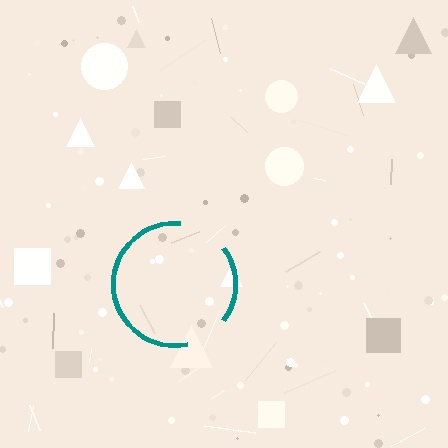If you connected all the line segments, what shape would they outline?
They would outline a circle.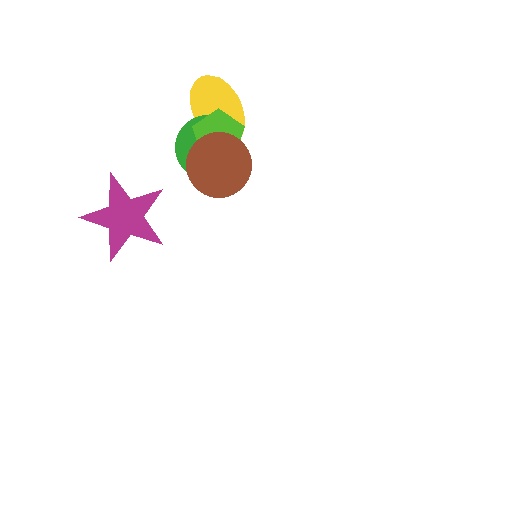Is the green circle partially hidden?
Yes, it is partially covered by another shape.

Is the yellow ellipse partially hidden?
Yes, it is partially covered by another shape.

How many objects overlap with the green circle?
3 objects overlap with the green circle.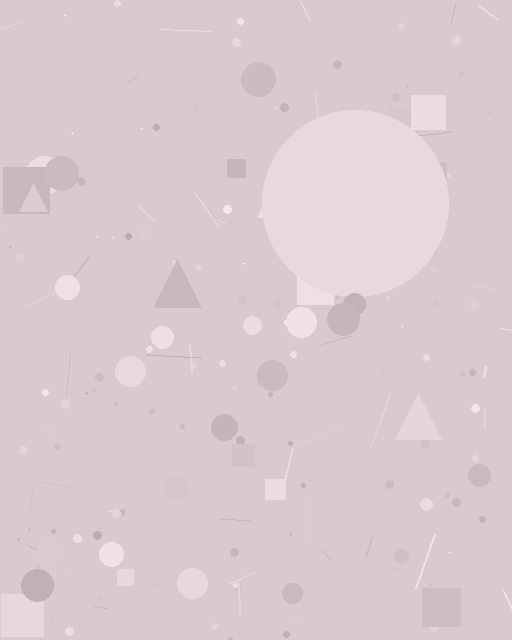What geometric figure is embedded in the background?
A circle is embedded in the background.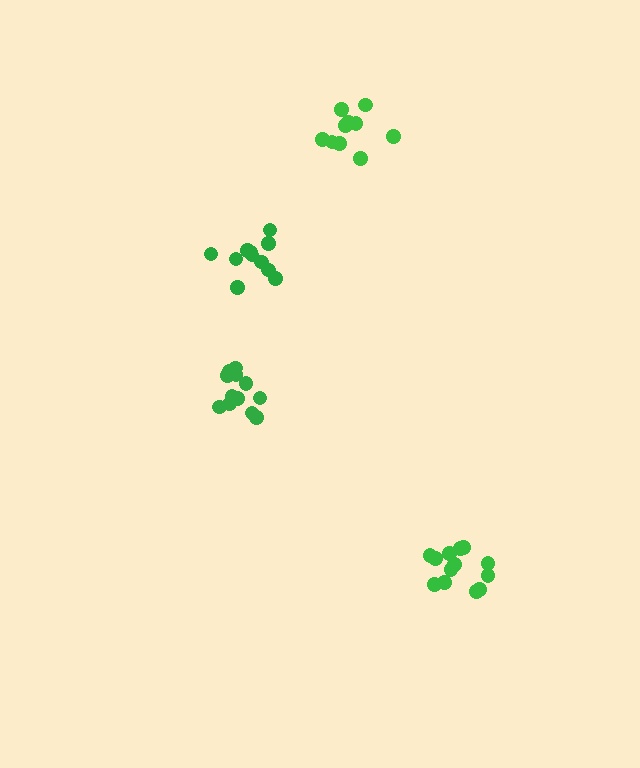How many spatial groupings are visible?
There are 4 spatial groupings.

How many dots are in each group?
Group 1: 11 dots, Group 2: 13 dots, Group 3: 13 dots, Group 4: 10 dots (47 total).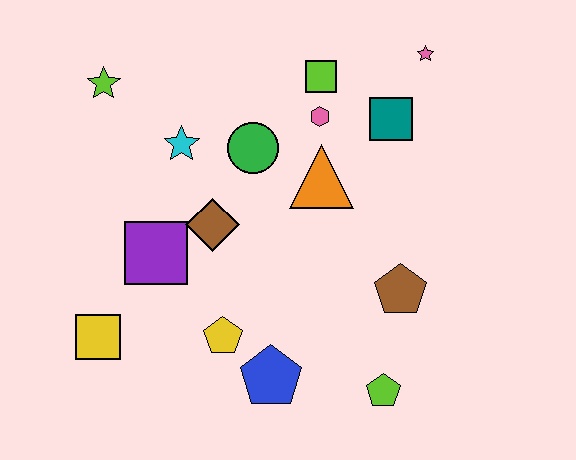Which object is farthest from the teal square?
The yellow square is farthest from the teal square.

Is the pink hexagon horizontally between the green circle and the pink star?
Yes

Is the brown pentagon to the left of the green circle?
No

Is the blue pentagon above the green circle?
No